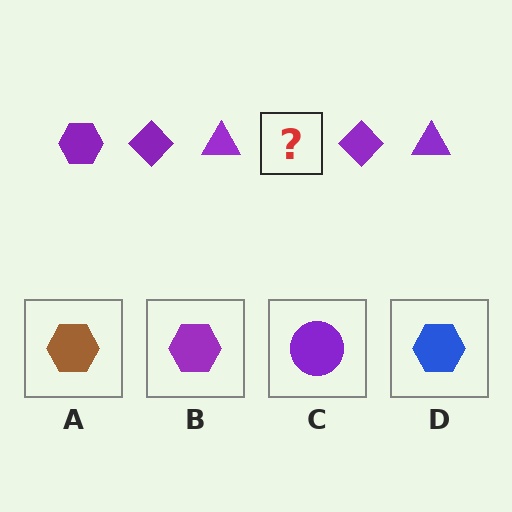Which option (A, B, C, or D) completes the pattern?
B.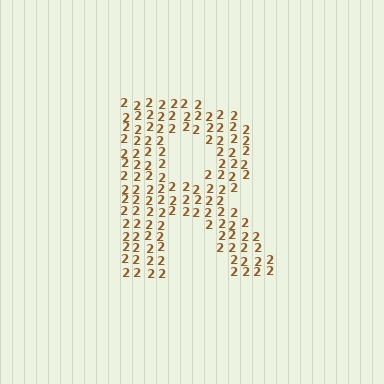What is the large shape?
The large shape is the letter R.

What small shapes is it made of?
It is made of small digit 2's.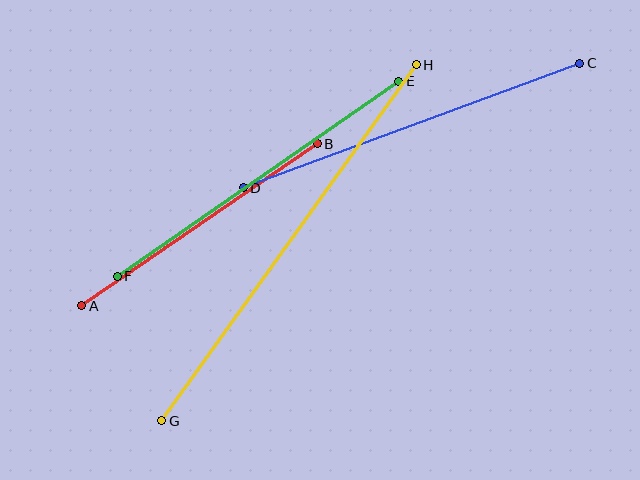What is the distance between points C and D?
The distance is approximately 359 pixels.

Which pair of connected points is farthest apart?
Points G and H are farthest apart.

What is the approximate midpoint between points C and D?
The midpoint is at approximately (411, 125) pixels.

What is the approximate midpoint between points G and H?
The midpoint is at approximately (289, 243) pixels.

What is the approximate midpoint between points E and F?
The midpoint is at approximately (258, 179) pixels.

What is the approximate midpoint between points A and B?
The midpoint is at approximately (199, 225) pixels.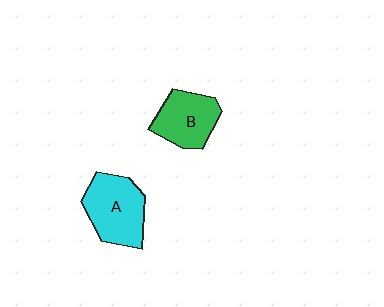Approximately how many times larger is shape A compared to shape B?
Approximately 1.2 times.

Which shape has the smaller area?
Shape B (green).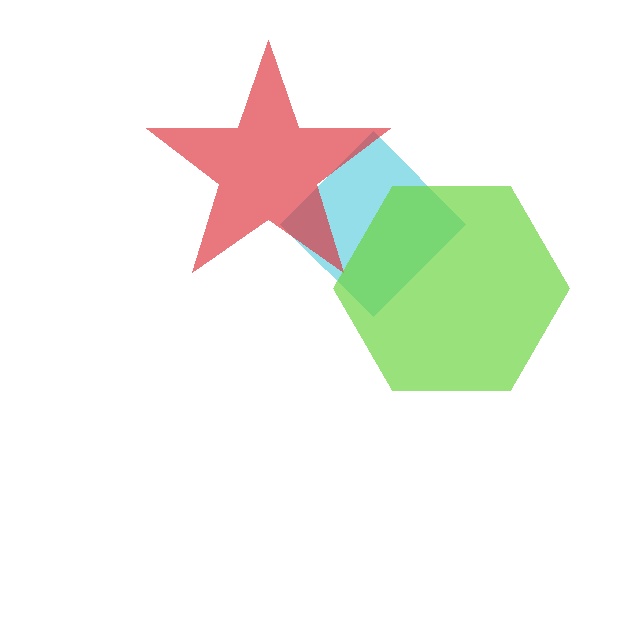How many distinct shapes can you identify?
There are 3 distinct shapes: a cyan diamond, a red star, a lime hexagon.